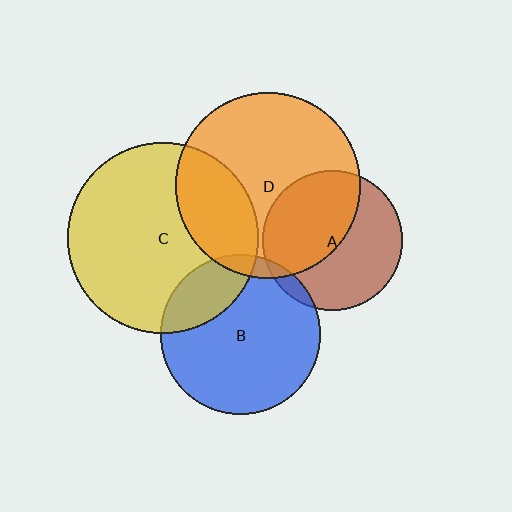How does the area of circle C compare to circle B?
Approximately 1.4 times.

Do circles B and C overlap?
Yes.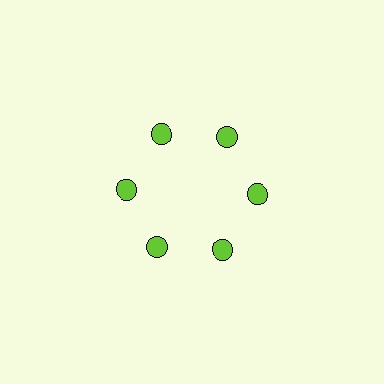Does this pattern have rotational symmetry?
Yes, this pattern has 6-fold rotational symmetry. It looks the same after rotating 60 degrees around the center.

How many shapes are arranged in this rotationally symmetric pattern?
There are 6 shapes, arranged in 6 groups of 1.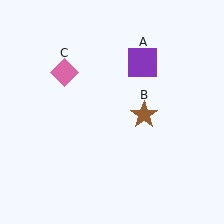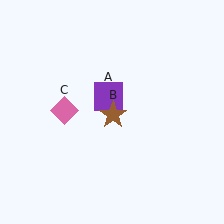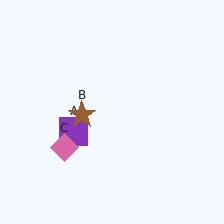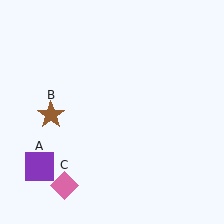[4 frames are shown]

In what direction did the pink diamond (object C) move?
The pink diamond (object C) moved down.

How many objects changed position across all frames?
3 objects changed position: purple square (object A), brown star (object B), pink diamond (object C).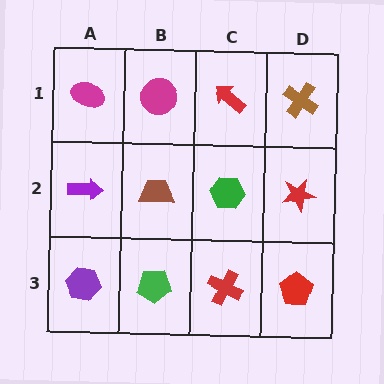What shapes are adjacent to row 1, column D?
A red star (row 2, column D), a red arrow (row 1, column C).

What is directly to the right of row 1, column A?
A magenta circle.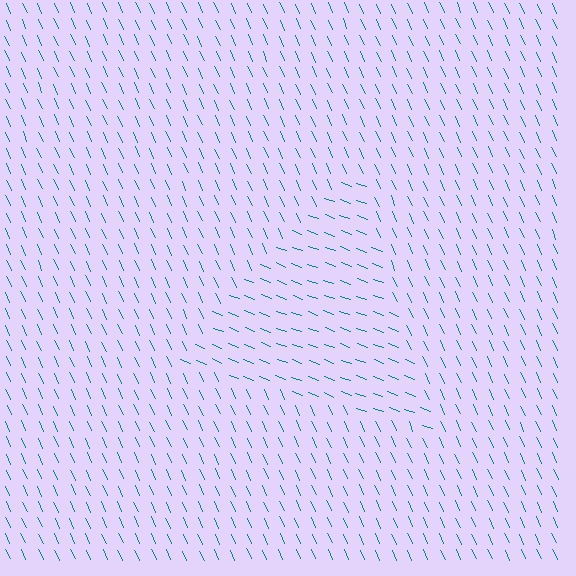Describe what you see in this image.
The image is filled with small teal line segments. A triangle region in the image has lines oriented differently from the surrounding lines, creating a visible texture boundary.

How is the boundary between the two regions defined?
The boundary is defined purely by a change in line orientation (approximately 45 degrees difference). All lines are the same color and thickness.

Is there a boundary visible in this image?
Yes, there is a texture boundary formed by a change in line orientation.